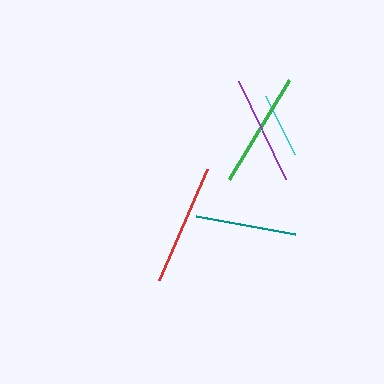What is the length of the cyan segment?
The cyan segment is approximately 65 pixels long.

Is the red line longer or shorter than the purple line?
The red line is longer than the purple line.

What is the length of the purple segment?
The purple segment is approximately 109 pixels long.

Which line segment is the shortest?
The cyan line is the shortest at approximately 65 pixels.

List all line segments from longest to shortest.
From longest to shortest: red, green, purple, teal, cyan.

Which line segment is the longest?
The red line is the longest at approximately 121 pixels.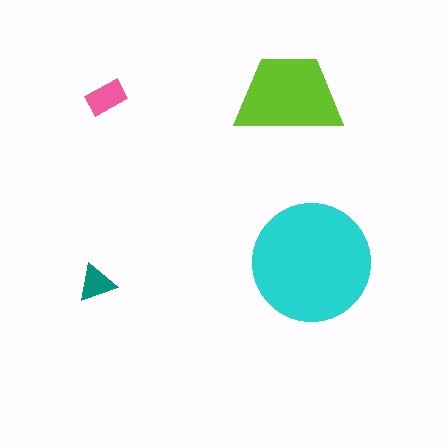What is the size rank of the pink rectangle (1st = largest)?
3rd.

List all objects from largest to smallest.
The cyan circle, the lime trapezoid, the pink rectangle, the teal triangle.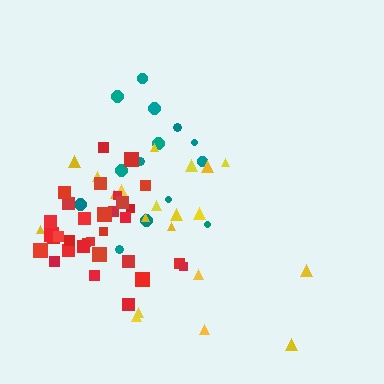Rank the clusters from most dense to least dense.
red, teal, yellow.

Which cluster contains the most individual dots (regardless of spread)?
Red (32).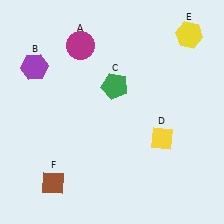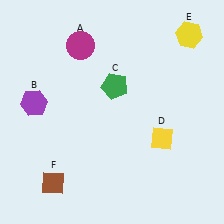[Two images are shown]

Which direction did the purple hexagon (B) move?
The purple hexagon (B) moved down.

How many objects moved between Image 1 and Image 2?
1 object moved between the two images.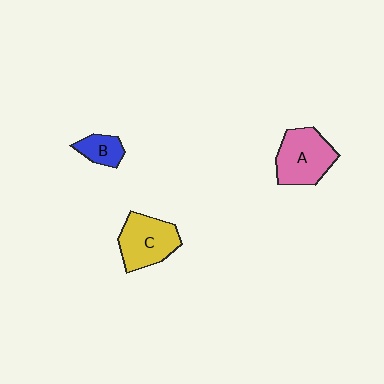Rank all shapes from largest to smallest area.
From largest to smallest: A (pink), C (yellow), B (blue).